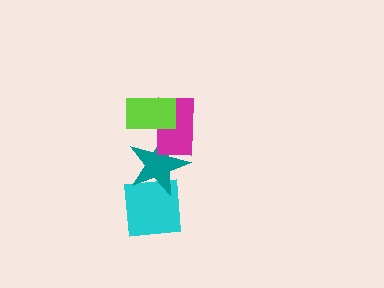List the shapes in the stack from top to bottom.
From top to bottom: the lime rectangle, the magenta rectangle, the teal star, the cyan square.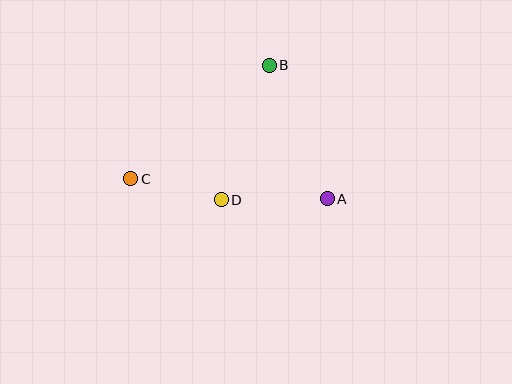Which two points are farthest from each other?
Points A and C are farthest from each other.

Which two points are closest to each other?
Points C and D are closest to each other.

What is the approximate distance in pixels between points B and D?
The distance between B and D is approximately 143 pixels.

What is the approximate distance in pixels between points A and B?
The distance between A and B is approximately 145 pixels.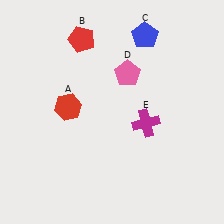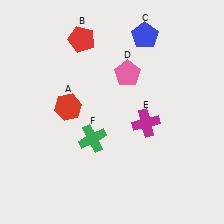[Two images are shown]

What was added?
A green cross (F) was added in Image 2.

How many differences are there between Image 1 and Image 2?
There is 1 difference between the two images.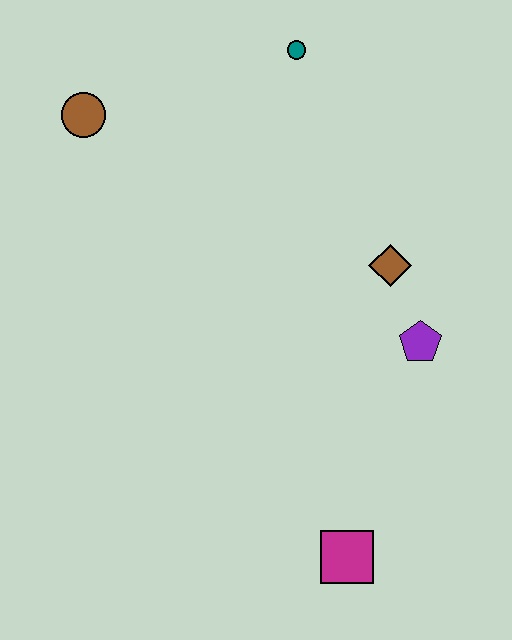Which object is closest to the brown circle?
The teal circle is closest to the brown circle.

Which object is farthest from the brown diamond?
The brown circle is farthest from the brown diamond.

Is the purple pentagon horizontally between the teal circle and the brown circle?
No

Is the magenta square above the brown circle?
No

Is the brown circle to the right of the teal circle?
No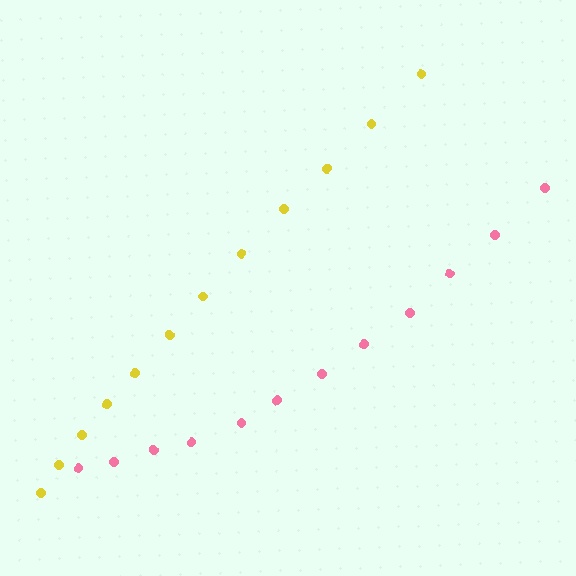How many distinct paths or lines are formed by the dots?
There are 2 distinct paths.